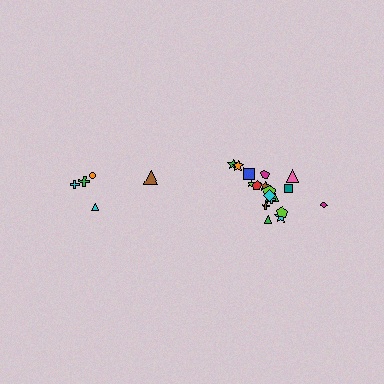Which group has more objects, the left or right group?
The right group.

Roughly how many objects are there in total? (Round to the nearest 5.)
Roughly 25 objects in total.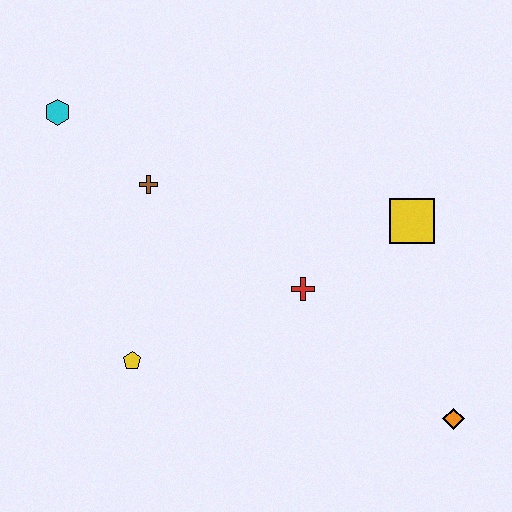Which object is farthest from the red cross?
The cyan hexagon is farthest from the red cross.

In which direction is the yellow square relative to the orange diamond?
The yellow square is above the orange diamond.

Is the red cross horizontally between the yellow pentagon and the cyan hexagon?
No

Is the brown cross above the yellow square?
Yes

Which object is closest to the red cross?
The yellow square is closest to the red cross.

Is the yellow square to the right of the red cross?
Yes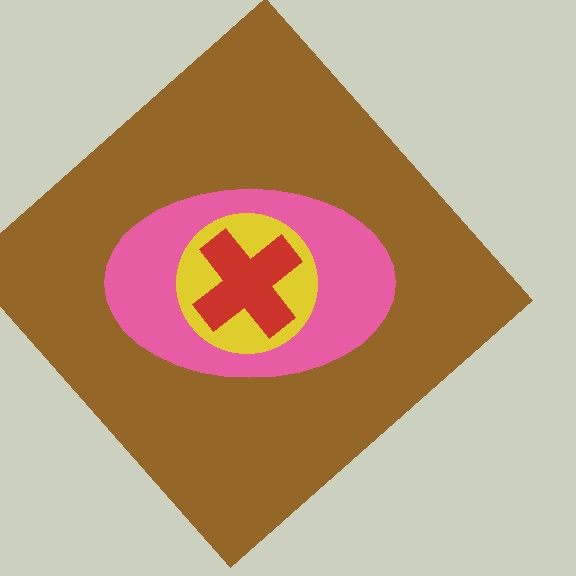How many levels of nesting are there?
4.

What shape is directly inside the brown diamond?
The pink ellipse.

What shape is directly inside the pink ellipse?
The yellow circle.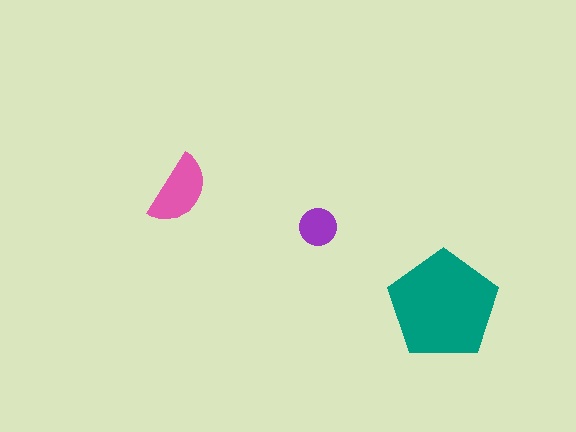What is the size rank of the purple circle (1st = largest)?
3rd.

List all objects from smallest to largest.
The purple circle, the pink semicircle, the teal pentagon.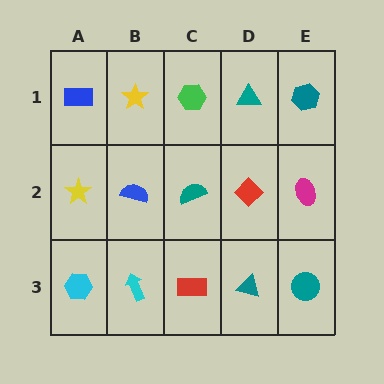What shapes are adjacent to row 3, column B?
A blue semicircle (row 2, column B), a cyan hexagon (row 3, column A), a red rectangle (row 3, column C).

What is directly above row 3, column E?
A magenta ellipse.